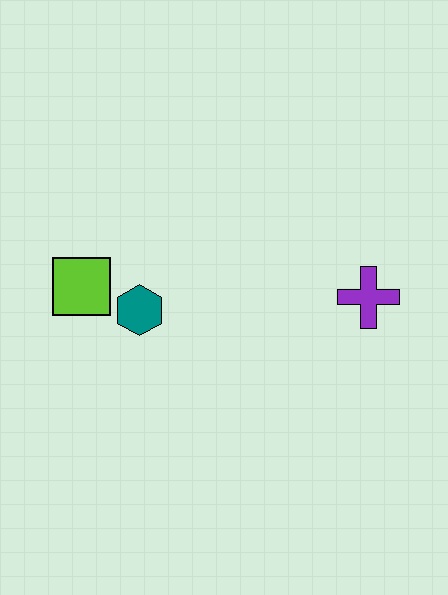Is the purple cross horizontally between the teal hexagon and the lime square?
No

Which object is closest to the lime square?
The teal hexagon is closest to the lime square.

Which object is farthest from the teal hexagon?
The purple cross is farthest from the teal hexagon.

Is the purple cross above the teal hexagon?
Yes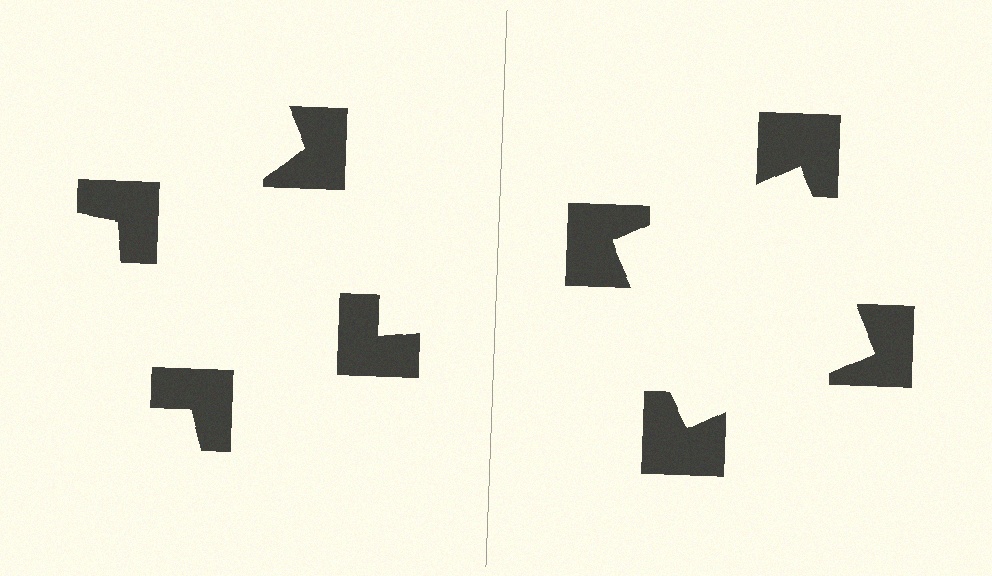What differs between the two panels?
The notched squares are positioned identically on both sides; only the wedge orientations differ. On the right they align to a square; on the left they are misaligned.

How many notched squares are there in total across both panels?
8 — 4 on each side.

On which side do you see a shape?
An illusory square appears on the right side. On the left side the wedge cuts are rotated, so no coherent shape forms.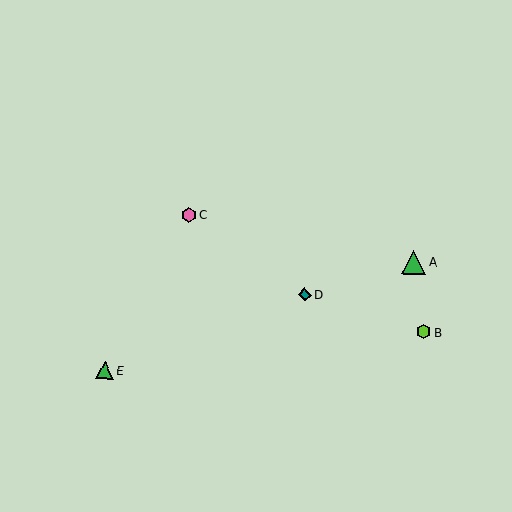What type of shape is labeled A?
Shape A is a green triangle.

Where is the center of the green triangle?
The center of the green triangle is at (105, 370).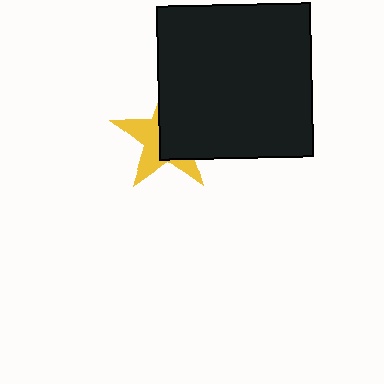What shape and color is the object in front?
The object in front is a black square.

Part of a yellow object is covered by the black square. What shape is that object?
It is a star.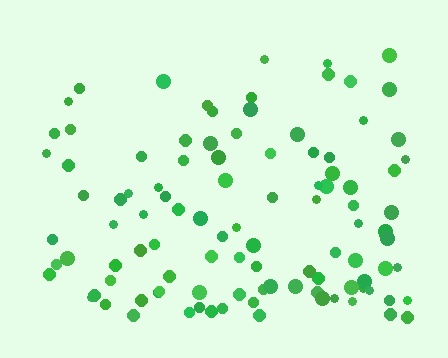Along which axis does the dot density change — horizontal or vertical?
Vertical.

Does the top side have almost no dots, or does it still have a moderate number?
Still a moderate number, just noticeably fewer than the bottom.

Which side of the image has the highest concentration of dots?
The bottom.